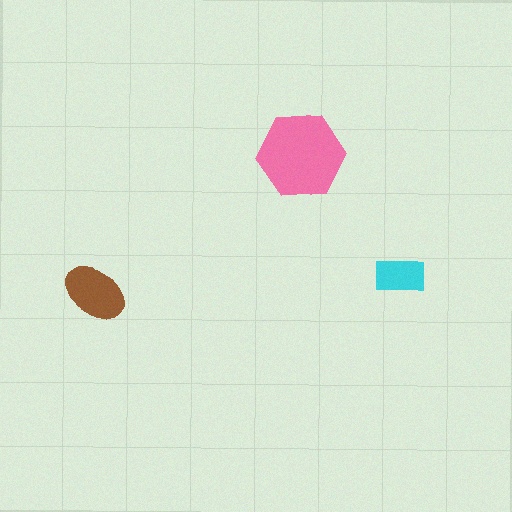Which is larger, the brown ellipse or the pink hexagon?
The pink hexagon.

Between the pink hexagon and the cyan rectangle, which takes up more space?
The pink hexagon.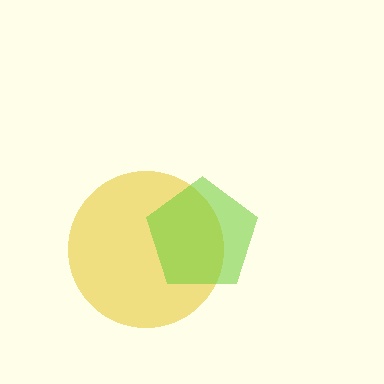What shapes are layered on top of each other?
The layered shapes are: a yellow circle, a lime pentagon.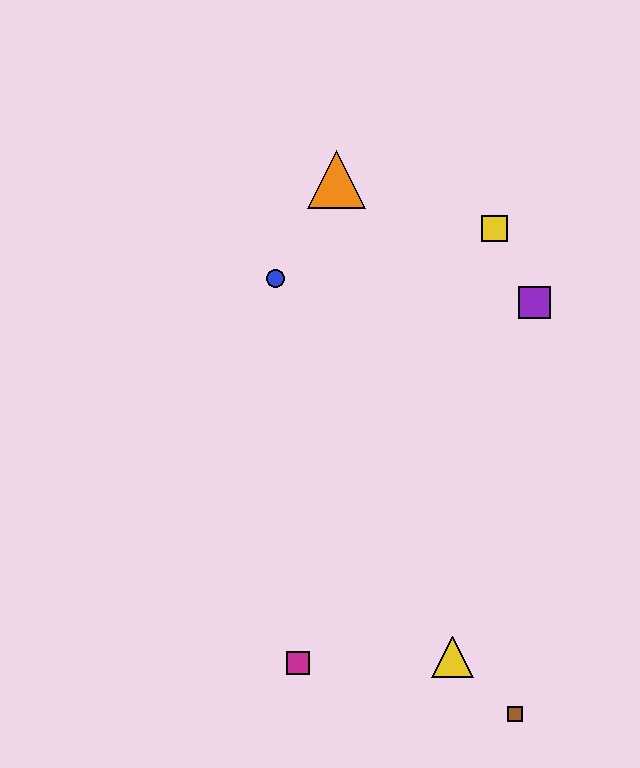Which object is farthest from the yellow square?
The brown square is farthest from the yellow square.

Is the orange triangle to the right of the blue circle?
Yes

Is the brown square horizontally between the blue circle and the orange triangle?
No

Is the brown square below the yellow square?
Yes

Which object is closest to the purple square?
The yellow square is closest to the purple square.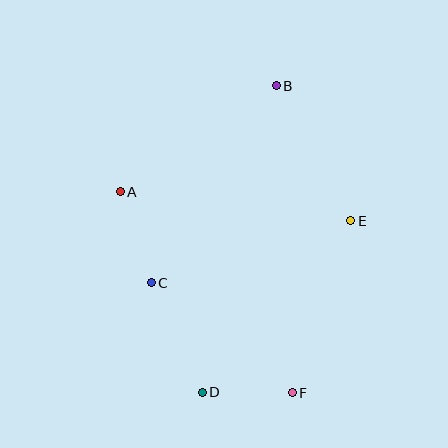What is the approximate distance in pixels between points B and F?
The distance between B and F is approximately 307 pixels.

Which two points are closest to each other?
Points D and F are closest to each other.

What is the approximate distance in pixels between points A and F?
The distance between A and F is approximately 265 pixels.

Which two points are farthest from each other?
Points B and D are farthest from each other.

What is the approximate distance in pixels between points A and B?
The distance between A and B is approximately 188 pixels.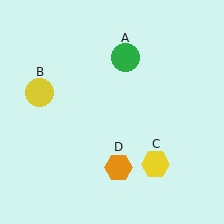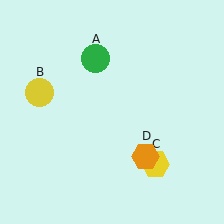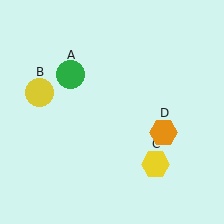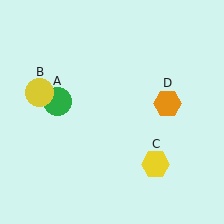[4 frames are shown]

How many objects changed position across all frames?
2 objects changed position: green circle (object A), orange hexagon (object D).